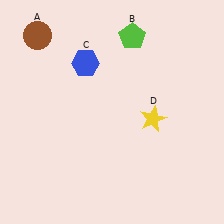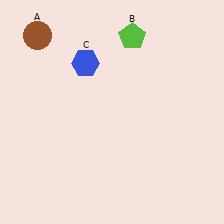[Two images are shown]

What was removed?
The yellow star (D) was removed in Image 2.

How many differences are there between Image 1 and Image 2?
There is 1 difference between the two images.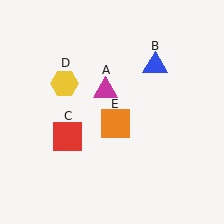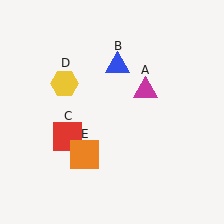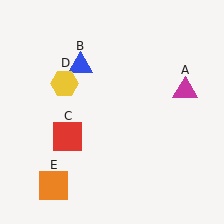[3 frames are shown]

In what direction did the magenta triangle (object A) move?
The magenta triangle (object A) moved right.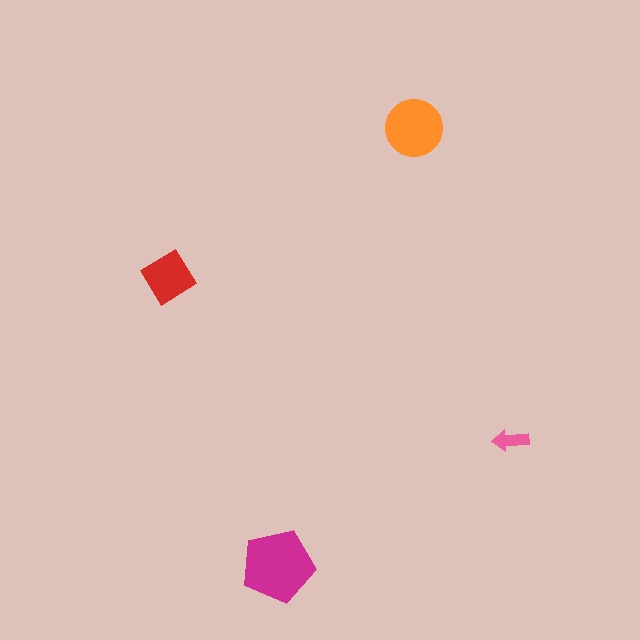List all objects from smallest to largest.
The pink arrow, the red diamond, the orange circle, the magenta pentagon.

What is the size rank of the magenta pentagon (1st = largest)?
1st.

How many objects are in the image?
There are 4 objects in the image.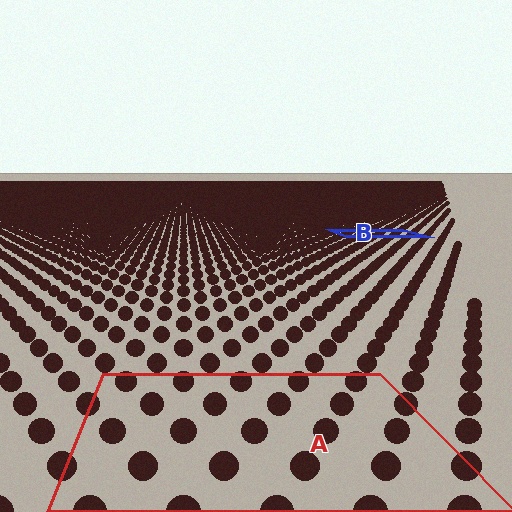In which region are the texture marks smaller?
The texture marks are smaller in region B, because it is farther away.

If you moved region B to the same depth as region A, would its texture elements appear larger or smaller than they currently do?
They would appear larger. At a closer depth, the same texture elements are projected at a bigger on-screen size.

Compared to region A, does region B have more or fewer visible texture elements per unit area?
Region B has more texture elements per unit area — they are packed more densely because it is farther away.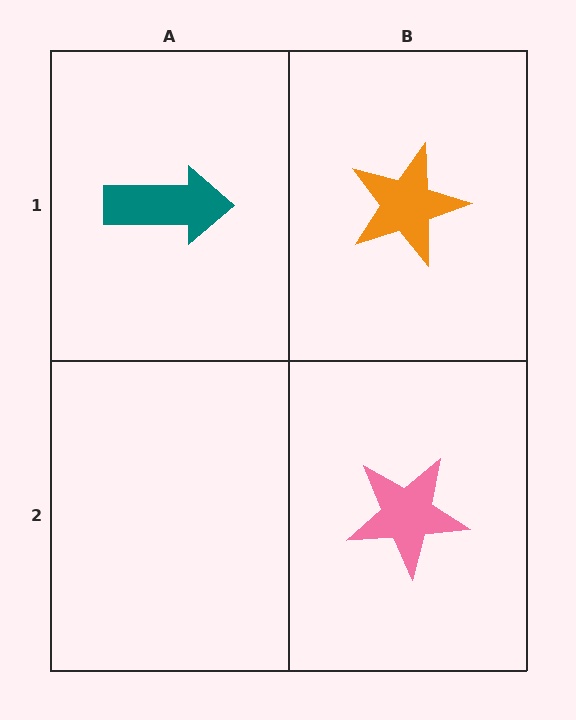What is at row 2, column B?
A pink star.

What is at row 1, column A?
A teal arrow.